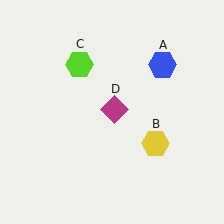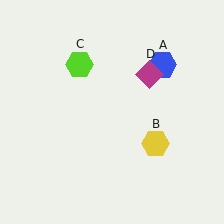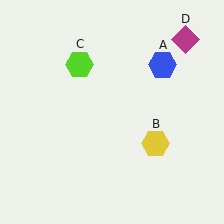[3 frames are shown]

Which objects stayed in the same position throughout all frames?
Blue hexagon (object A) and yellow hexagon (object B) and lime hexagon (object C) remained stationary.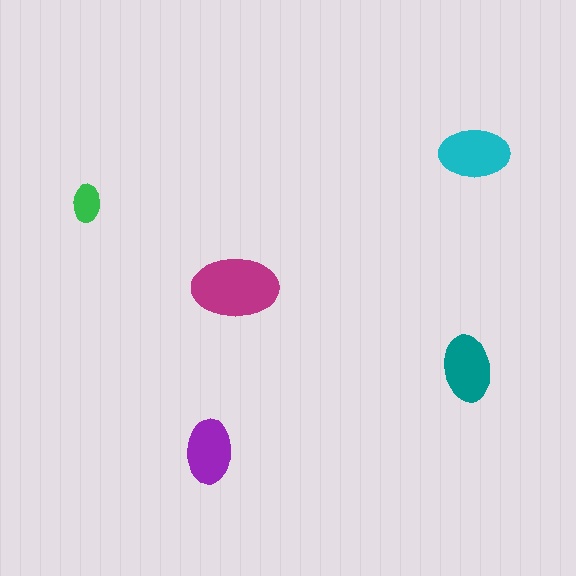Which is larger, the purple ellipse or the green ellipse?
The purple one.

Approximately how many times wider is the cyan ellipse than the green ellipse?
About 2 times wider.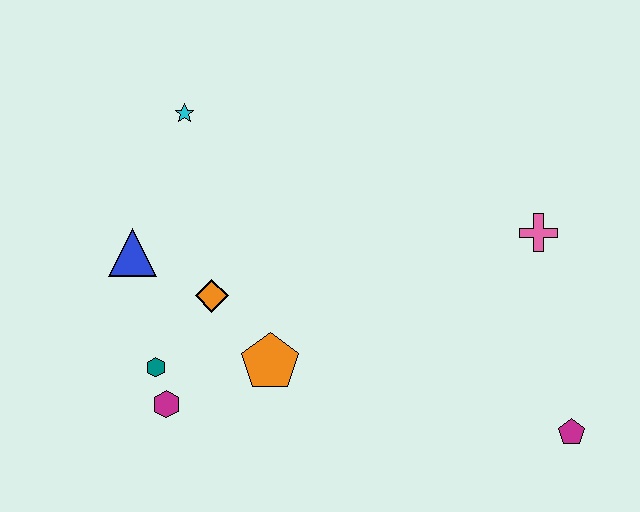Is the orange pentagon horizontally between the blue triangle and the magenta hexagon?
No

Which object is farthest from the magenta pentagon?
The cyan star is farthest from the magenta pentagon.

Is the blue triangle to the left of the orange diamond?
Yes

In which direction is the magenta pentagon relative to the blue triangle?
The magenta pentagon is to the right of the blue triangle.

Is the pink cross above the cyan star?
No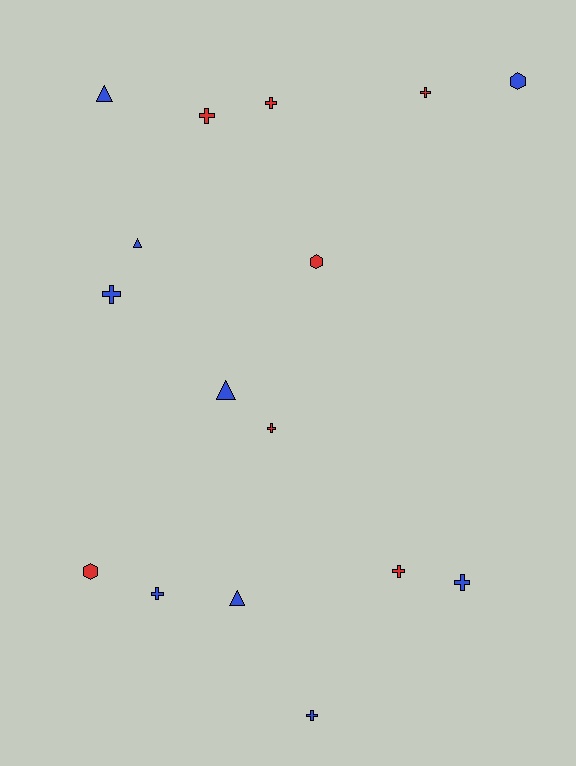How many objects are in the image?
There are 16 objects.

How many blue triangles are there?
There are 4 blue triangles.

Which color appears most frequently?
Blue, with 9 objects.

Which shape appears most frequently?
Cross, with 9 objects.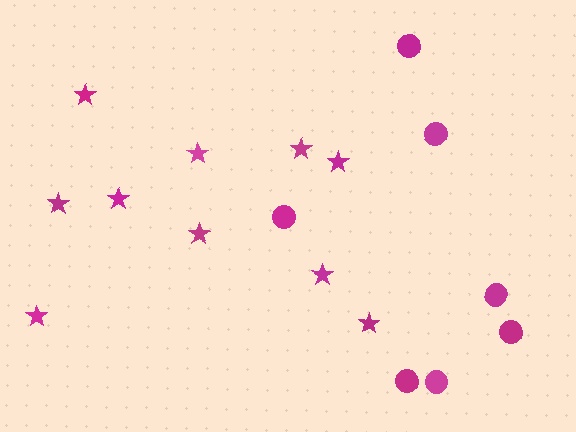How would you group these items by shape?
There are 2 groups: one group of circles (7) and one group of stars (10).